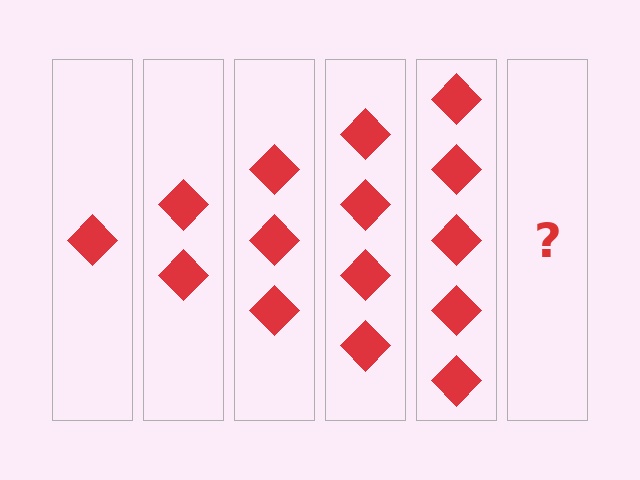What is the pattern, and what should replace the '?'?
The pattern is that each step adds one more diamond. The '?' should be 6 diamonds.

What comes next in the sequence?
The next element should be 6 diamonds.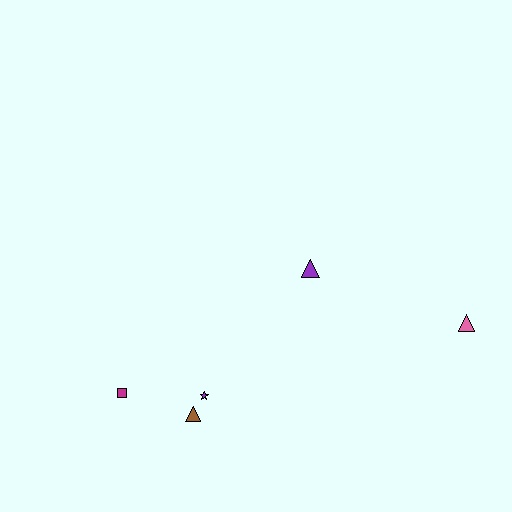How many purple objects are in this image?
There are 2 purple objects.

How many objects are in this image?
There are 5 objects.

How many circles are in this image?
There are no circles.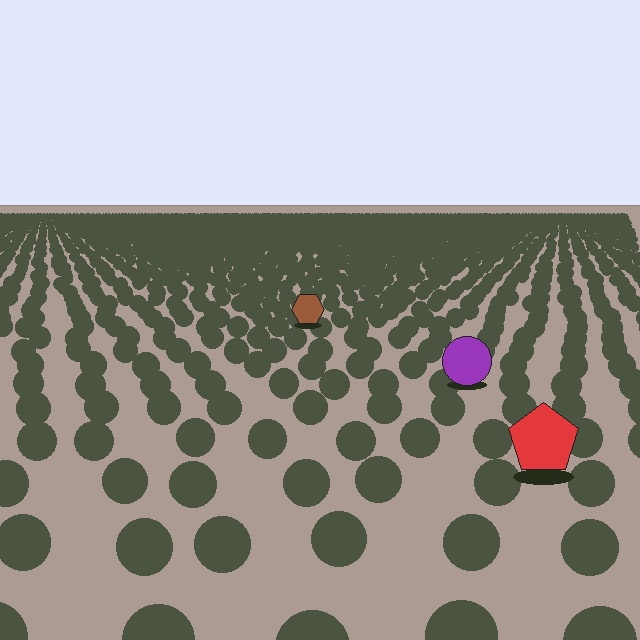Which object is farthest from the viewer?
The brown hexagon is farthest from the viewer. It appears smaller and the ground texture around it is denser.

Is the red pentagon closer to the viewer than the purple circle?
Yes. The red pentagon is closer — you can tell from the texture gradient: the ground texture is coarser near it.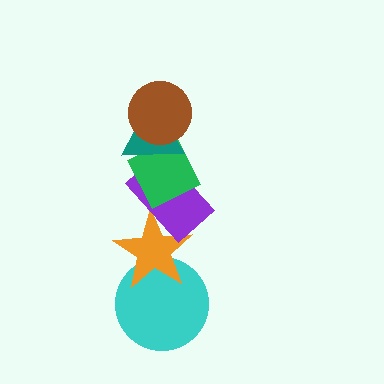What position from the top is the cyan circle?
The cyan circle is 6th from the top.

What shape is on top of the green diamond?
The teal triangle is on top of the green diamond.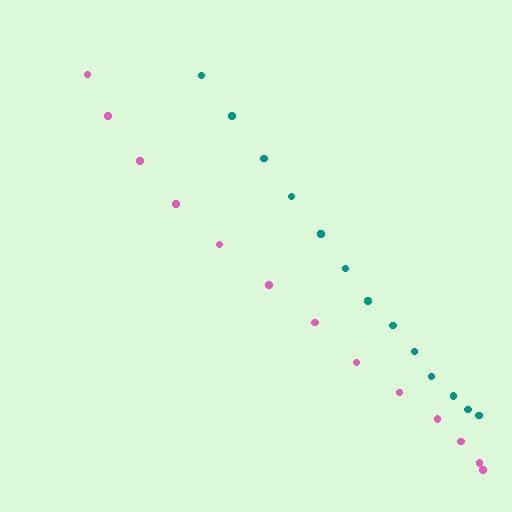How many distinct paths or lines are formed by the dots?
There are 2 distinct paths.